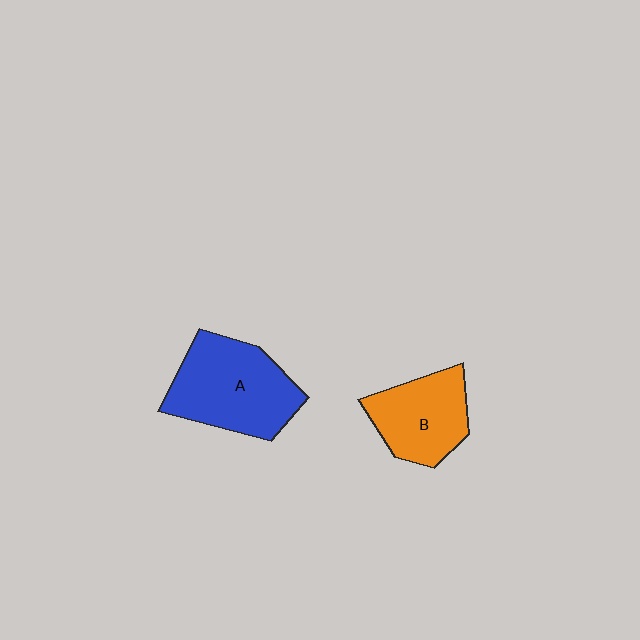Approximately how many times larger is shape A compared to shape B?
Approximately 1.4 times.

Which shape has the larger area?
Shape A (blue).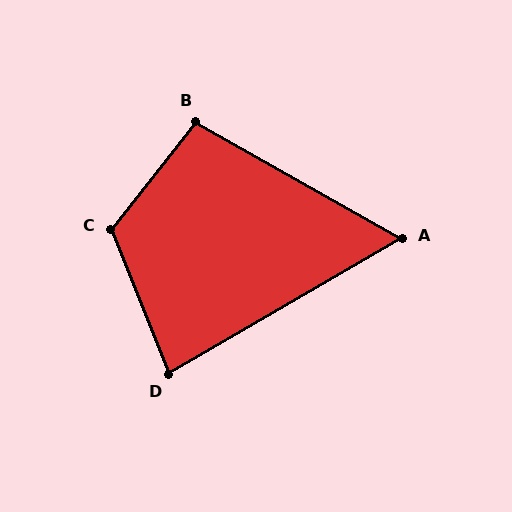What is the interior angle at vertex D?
Approximately 81 degrees (acute).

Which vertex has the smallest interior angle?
A, at approximately 60 degrees.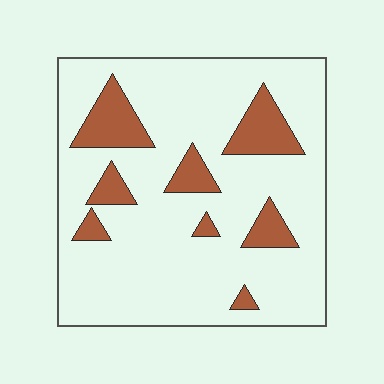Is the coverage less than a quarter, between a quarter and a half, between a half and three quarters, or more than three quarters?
Less than a quarter.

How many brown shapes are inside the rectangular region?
8.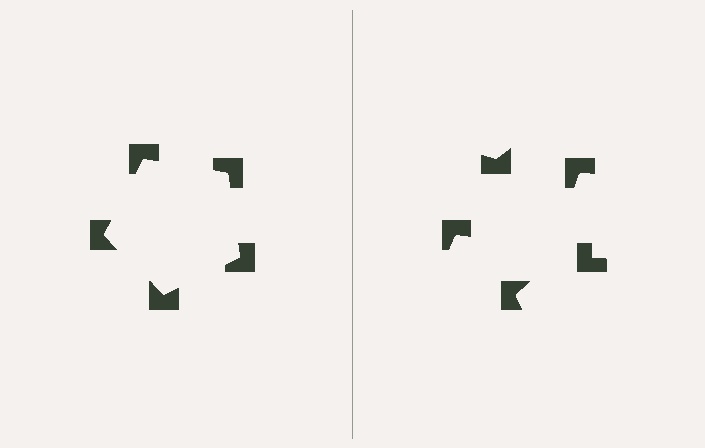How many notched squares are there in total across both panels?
10 — 5 on each side.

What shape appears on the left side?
An illusory pentagon.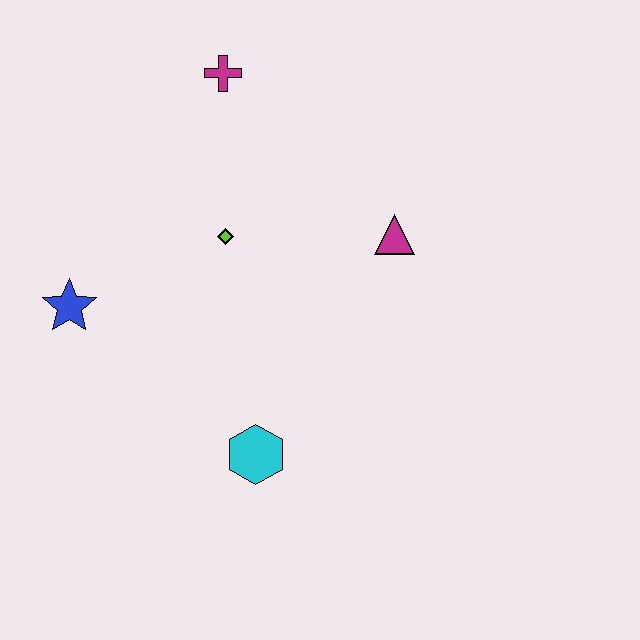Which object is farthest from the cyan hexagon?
The magenta cross is farthest from the cyan hexagon.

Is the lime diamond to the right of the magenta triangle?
No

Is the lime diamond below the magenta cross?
Yes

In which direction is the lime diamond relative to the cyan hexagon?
The lime diamond is above the cyan hexagon.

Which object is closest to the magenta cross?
The lime diamond is closest to the magenta cross.